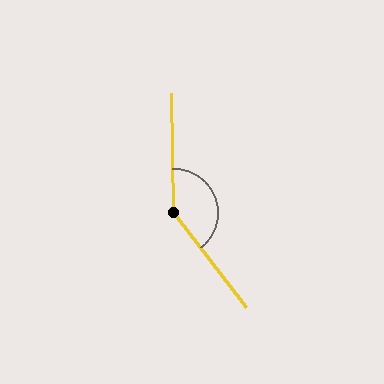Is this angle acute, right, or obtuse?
It is obtuse.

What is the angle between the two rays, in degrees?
Approximately 144 degrees.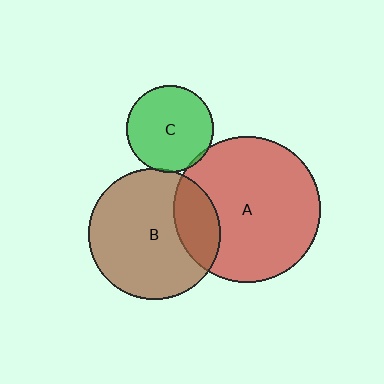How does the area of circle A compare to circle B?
Approximately 1.2 times.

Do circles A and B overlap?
Yes.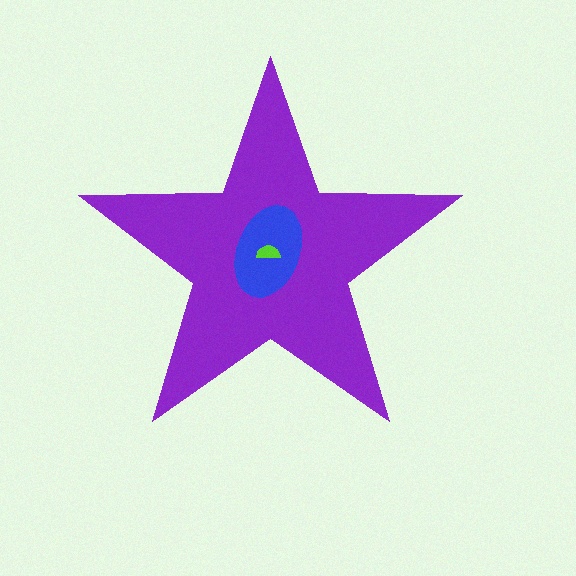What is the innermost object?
The lime semicircle.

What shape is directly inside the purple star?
The blue ellipse.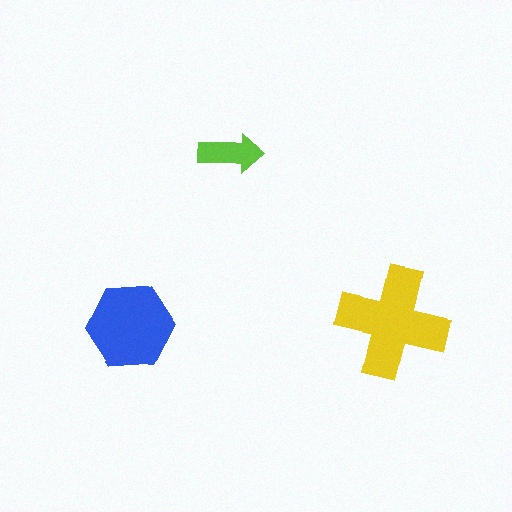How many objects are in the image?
There are 3 objects in the image.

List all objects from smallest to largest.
The lime arrow, the blue hexagon, the yellow cross.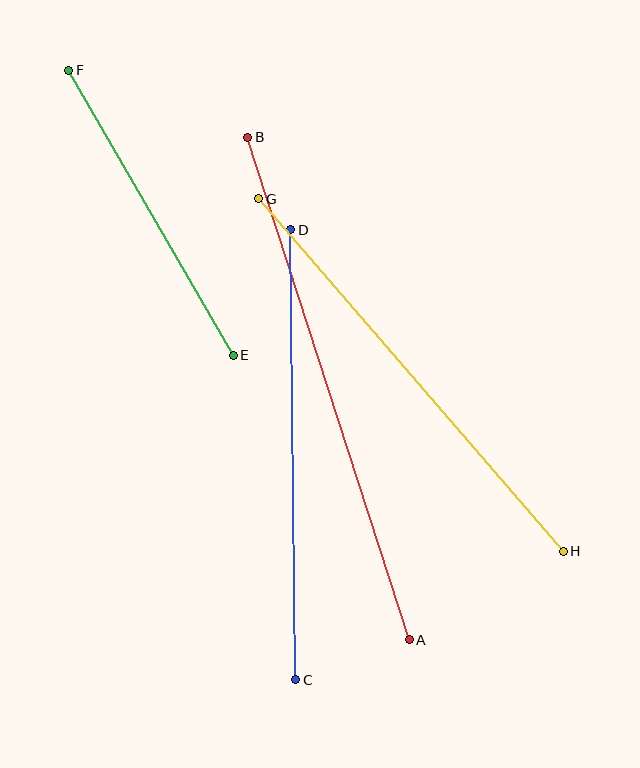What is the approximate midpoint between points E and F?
The midpoint is at approximately (151, 213) pixels.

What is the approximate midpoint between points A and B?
The midpoint is at approximately (329, 389) pixels.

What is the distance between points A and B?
The distance is approximately 527 pixels.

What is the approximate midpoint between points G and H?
The midpoint is at approximately (411, 375) pixels.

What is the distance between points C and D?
The distance is approximately 450 pixels.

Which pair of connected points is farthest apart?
Points A and B are farthest apart.